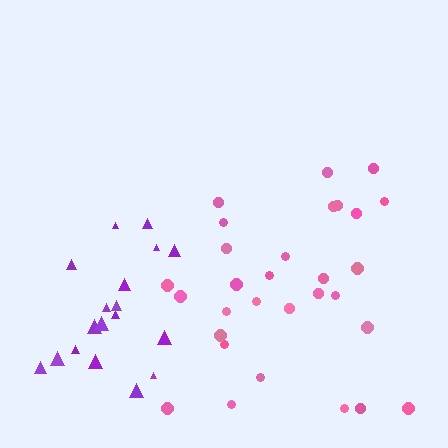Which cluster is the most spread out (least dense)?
Pink.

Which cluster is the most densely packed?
Purple.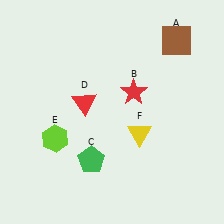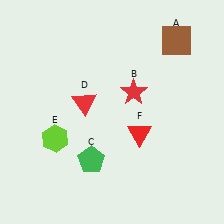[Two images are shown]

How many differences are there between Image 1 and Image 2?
There is 1 difference between the two images.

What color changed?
The triangle (F) changed from yellow in Image 1 to red in Image 2.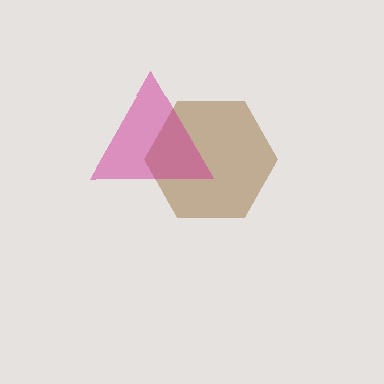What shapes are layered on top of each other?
The layered shapes are: a brown hexagon, a magenta triangle.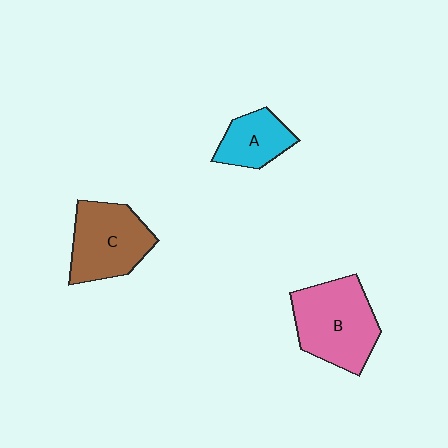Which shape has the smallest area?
Shape A (cyan).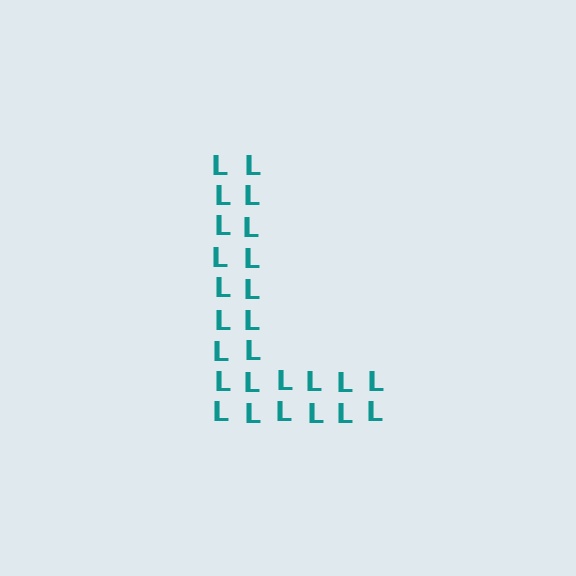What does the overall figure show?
The overall figure shows the letter L.